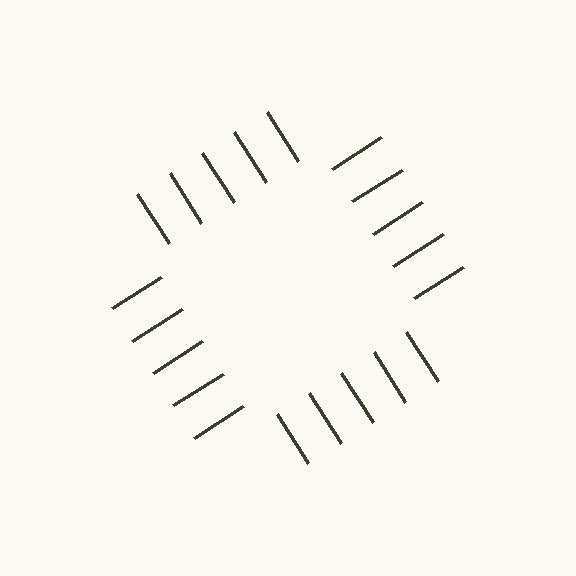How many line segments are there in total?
20 — 5 along each of the 4 edges.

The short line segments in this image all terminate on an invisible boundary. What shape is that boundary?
An illusory square — the line segments terminate on its edges but no continuous stroke is drawn.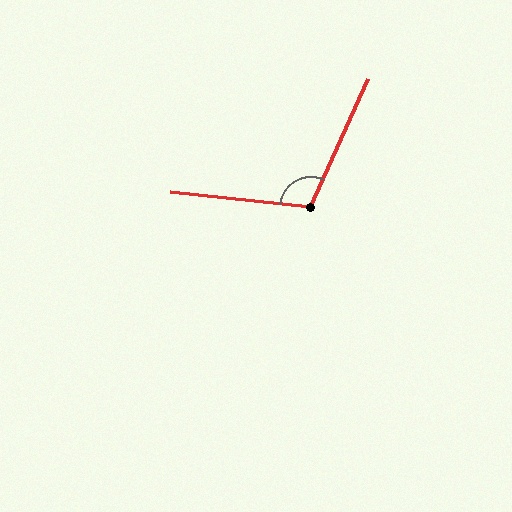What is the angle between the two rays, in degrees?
Approximately 108 degrees.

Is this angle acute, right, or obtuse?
It is obtuse.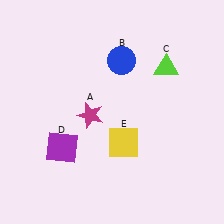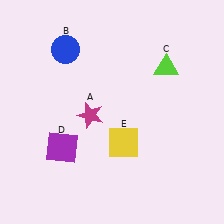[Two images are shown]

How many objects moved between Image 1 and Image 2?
1 object moved between the two images.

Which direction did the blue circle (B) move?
The blue circle (B) moved left.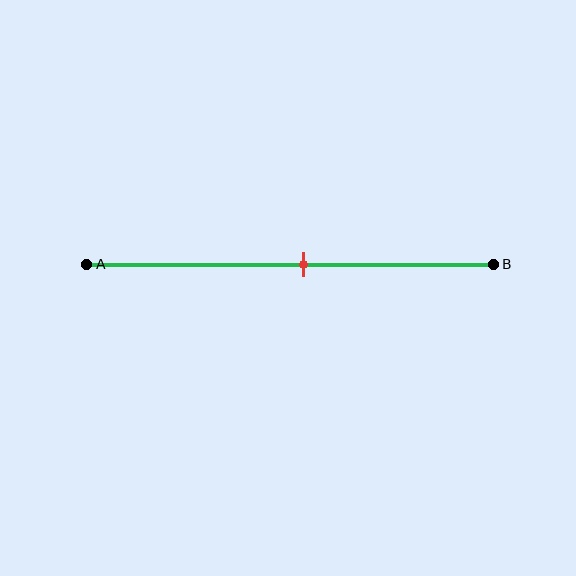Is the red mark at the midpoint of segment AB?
No, the mark is at about 55% from A, not at the 50% midpoint.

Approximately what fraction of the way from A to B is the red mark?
The red mark is approximately 55% of the way from A to B.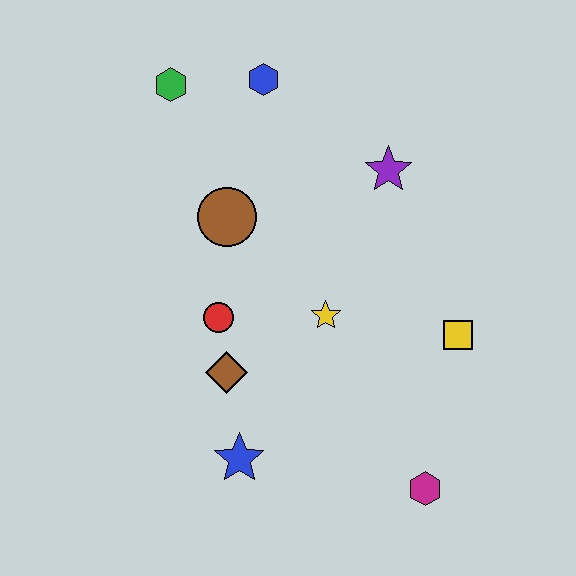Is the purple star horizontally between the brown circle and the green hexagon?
No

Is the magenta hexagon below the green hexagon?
Yes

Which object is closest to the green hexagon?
The blue hexagon is closest to the green hexagon.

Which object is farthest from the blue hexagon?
The magenta hexagon is farthest from the blue hexagon.